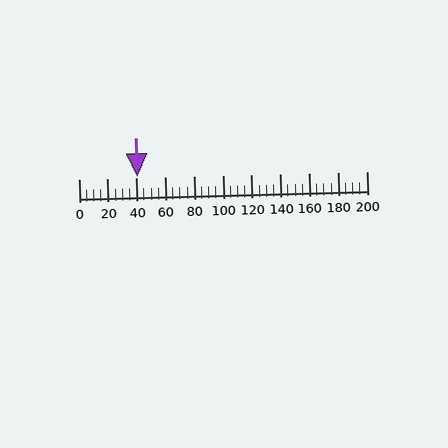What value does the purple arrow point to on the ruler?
The purple arrow points to approximately 41.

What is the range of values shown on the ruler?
The ruler shows values from 0 to 200.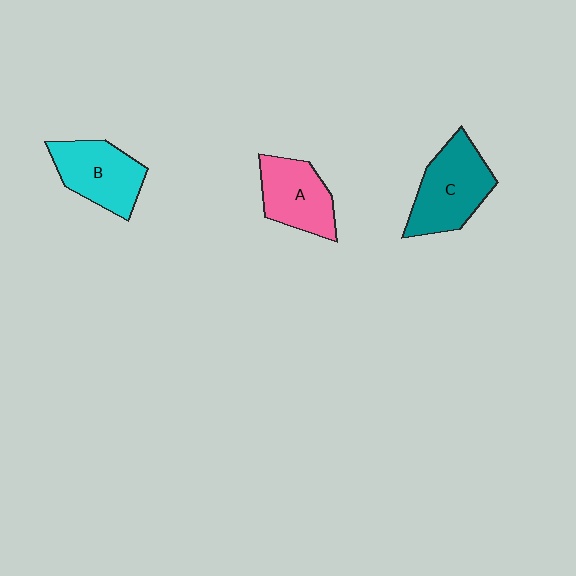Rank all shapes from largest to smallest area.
From largest to smallest: C (teal), B (cyan), A (pink).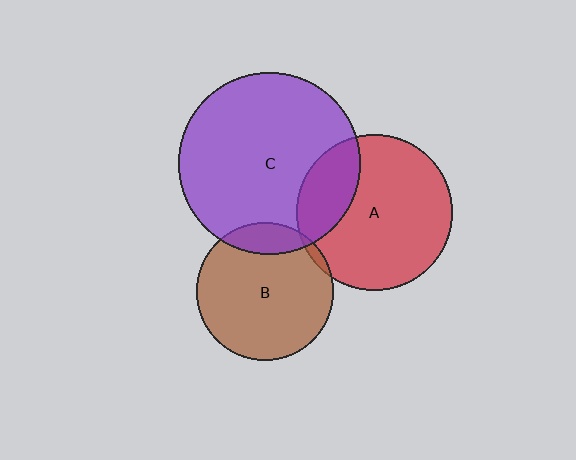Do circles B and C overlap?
Yes.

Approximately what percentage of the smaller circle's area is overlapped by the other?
Approximately 15%.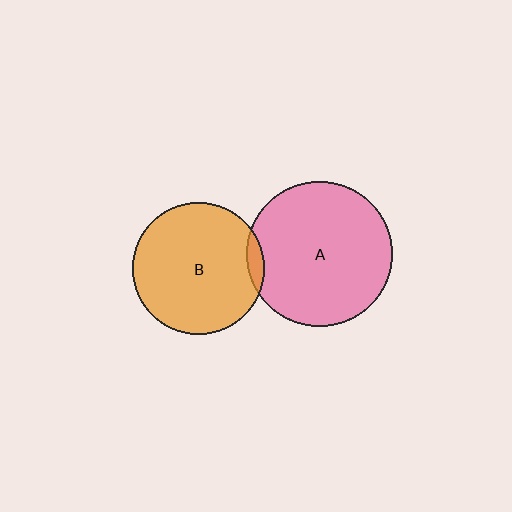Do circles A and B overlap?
Yes.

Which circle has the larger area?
Circle A (pink).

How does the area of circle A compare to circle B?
Approximately 1.2 times.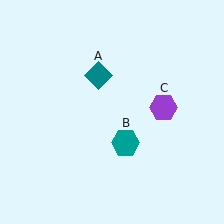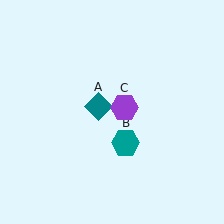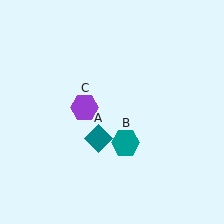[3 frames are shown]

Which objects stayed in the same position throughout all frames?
Teal hexagon (object B) remained stationary.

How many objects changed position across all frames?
2 objects changed position: teal diamond (object A), purple hexagon (object C).